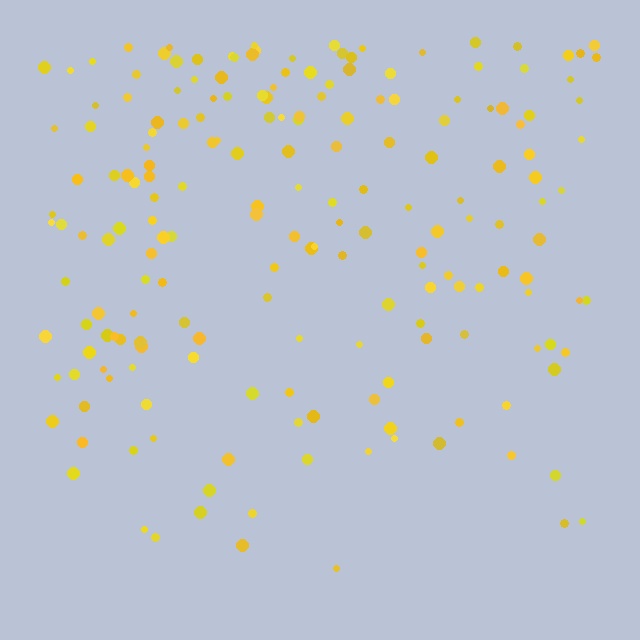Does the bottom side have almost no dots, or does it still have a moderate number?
Still a moderate number, just noticeably fewer than the top.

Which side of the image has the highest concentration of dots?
The top.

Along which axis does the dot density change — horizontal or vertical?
Vertical.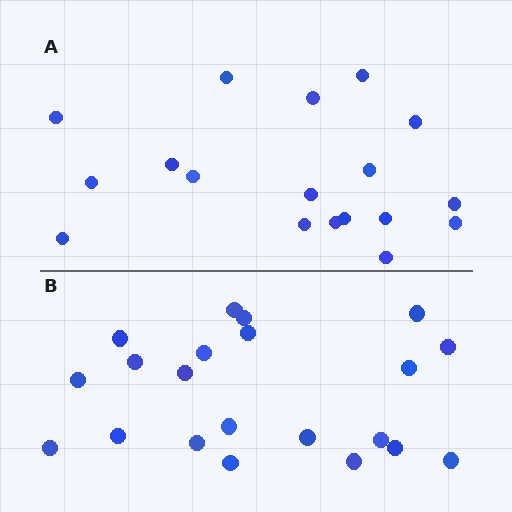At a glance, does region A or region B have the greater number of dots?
Region B (the bottom region) has more dots.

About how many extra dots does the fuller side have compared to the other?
Region B has just a few more — roughly 2 or 3 more dots than region A.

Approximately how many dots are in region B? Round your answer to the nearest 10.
About 20 dots. (The exact count is 21, which rounds to 20.)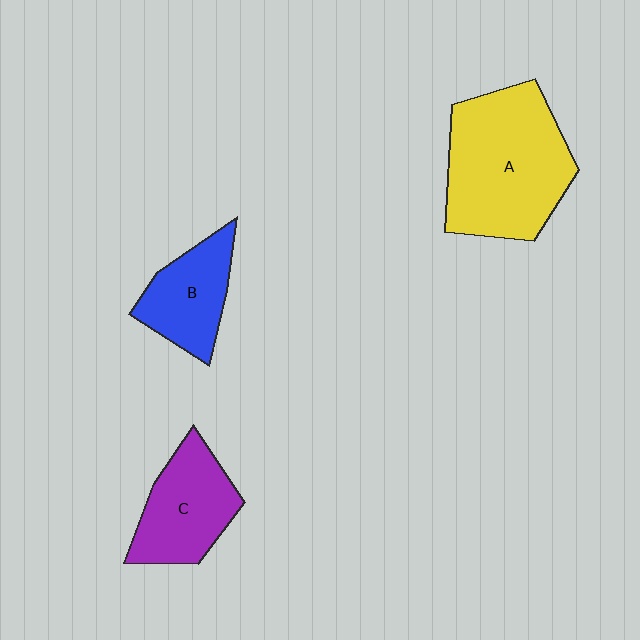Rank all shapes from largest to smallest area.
From largest to smallest: A (yellow), C (purple), B (blue).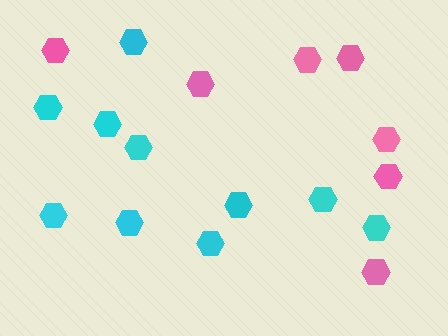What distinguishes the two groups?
There are 2 groups: one group of cyan hexagons (10) and one group of pink hexagons (7).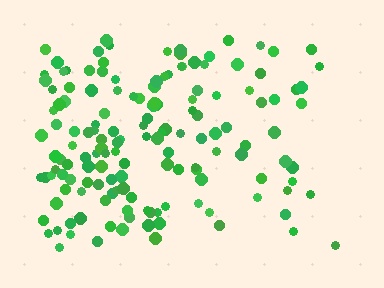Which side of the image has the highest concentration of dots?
The left.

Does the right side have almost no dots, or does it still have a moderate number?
Still a moderate number, just noticeably fewer than the left.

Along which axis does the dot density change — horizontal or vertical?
Horizontal.